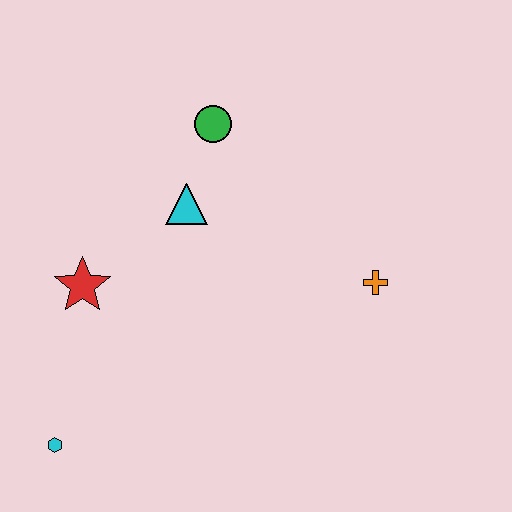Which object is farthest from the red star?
The orange cross is farthest from the red star.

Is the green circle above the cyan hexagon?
Yes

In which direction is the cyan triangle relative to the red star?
The cyan triangle is to the right of the red star.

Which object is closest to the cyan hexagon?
The red star is closest to the cyan hexagon.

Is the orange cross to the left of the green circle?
No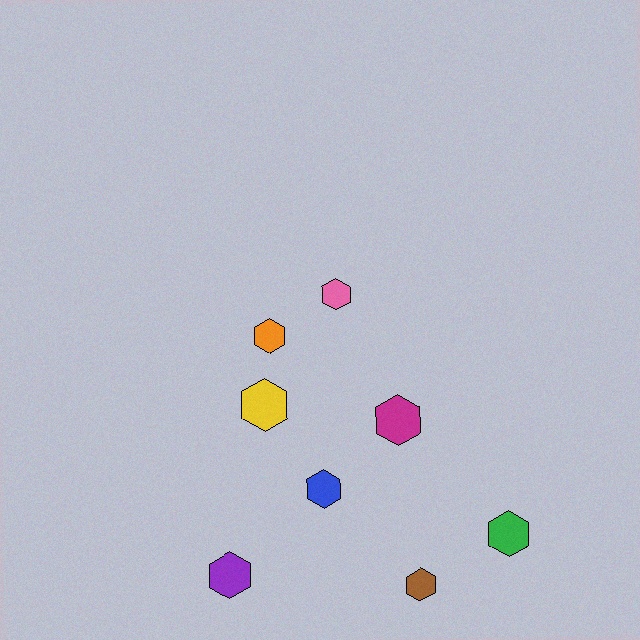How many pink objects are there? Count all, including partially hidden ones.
There is 1 pink object.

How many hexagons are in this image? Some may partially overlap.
There are 8 hexagons.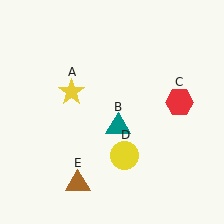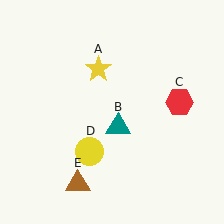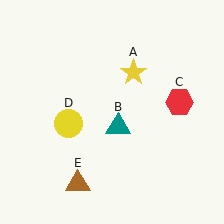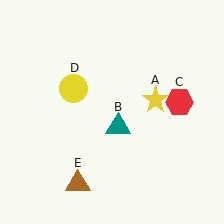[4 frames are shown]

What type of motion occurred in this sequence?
The yellow star (object A), yellow circle (object D) rotated clockwise around the center of the scene.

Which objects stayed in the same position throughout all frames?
Teal triangle (object B) and red hexagon (object C) and brown triangle (object E) remained stationary.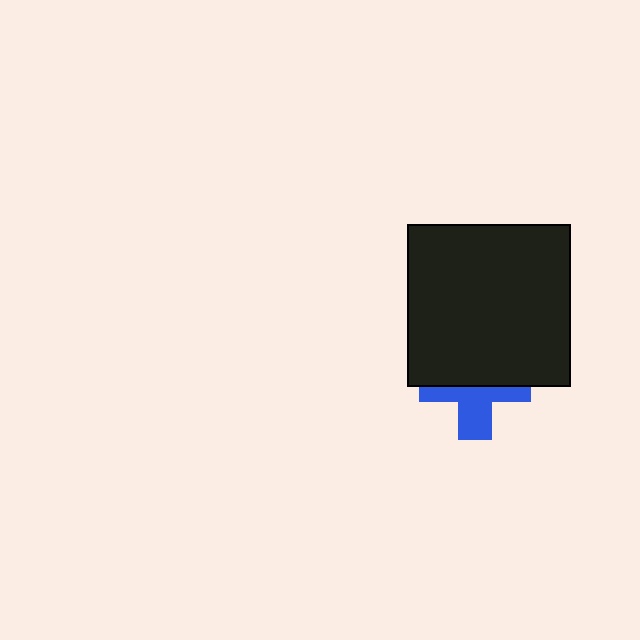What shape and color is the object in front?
The object in front is a black square.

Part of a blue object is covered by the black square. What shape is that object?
It is a cross.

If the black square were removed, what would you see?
You would see the complete blue cross.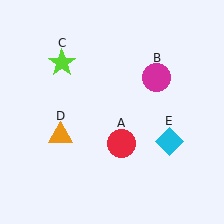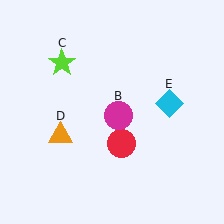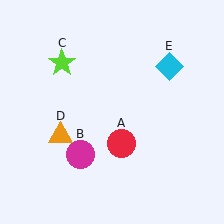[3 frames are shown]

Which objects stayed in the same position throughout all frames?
Red circle (object A) and lime star (object C) and orange triangle (object D) remained stationary.